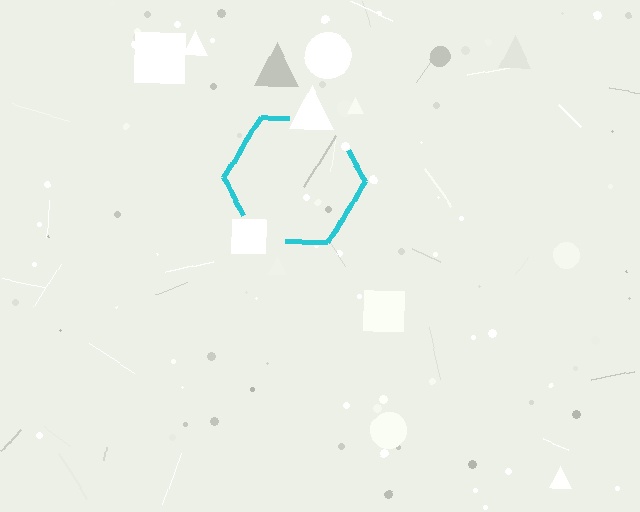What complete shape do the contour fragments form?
The contour fragments form a hexagon.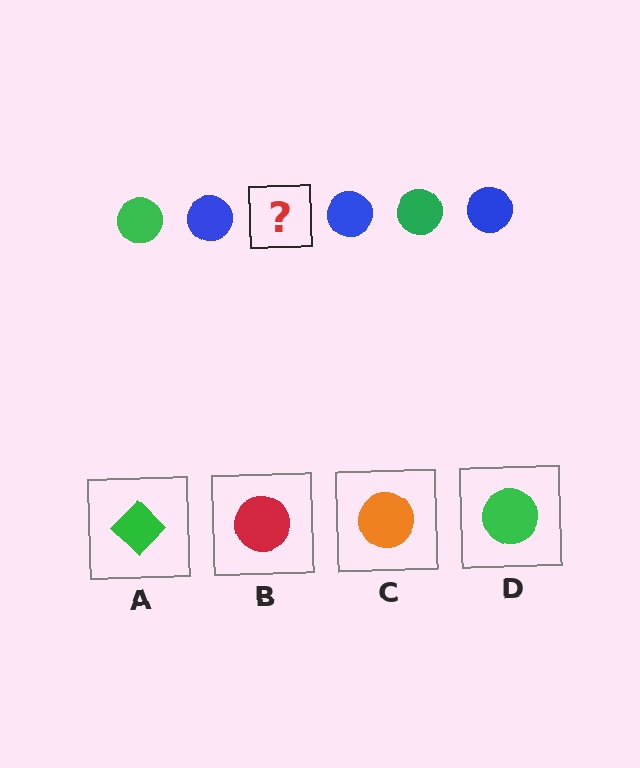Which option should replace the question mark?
Option D.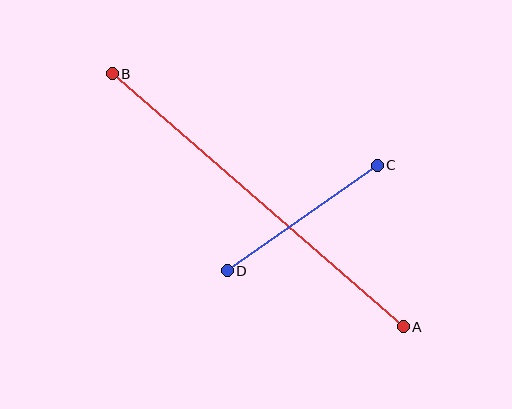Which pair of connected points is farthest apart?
Points A and B are farthest apart.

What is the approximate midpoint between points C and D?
The midpoint is at approximately (302, 218) pixels.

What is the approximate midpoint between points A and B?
The midpoint is at approximately (258, 200) pixels.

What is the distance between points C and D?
The distance is approximately 183 pixels.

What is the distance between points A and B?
The distance is approximately 385 pixels.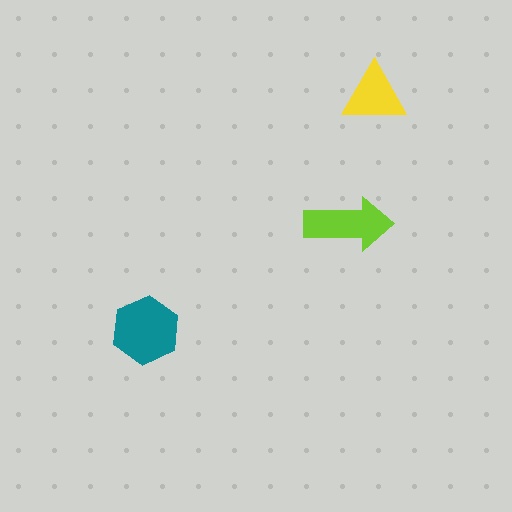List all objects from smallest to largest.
The yellow triangle, the lime arrow, the teal hexagon.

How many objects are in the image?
There are 3 objects in the image.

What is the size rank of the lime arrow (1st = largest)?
2nd.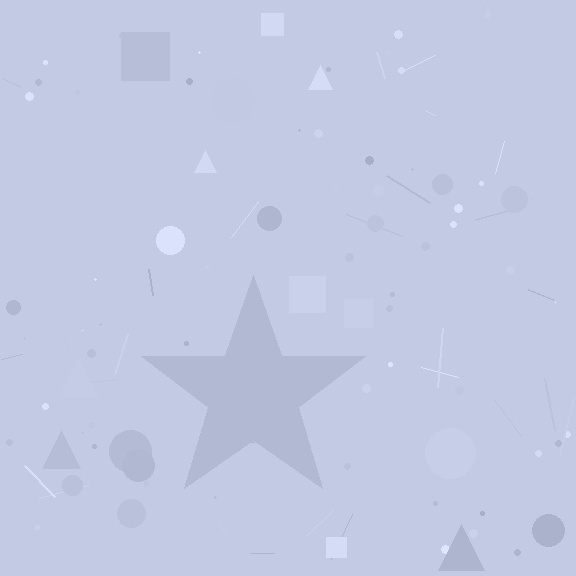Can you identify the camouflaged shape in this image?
The camouflaged shape is a star.